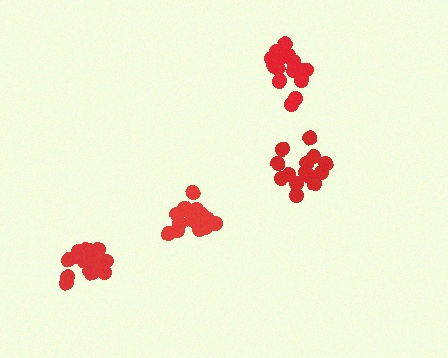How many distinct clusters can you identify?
There are 4 distinct clusters.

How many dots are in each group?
Group 1: 17 dots, Group 2: 17 dots, Group 3: 15 dots, Group 4: 16 dots (65 total).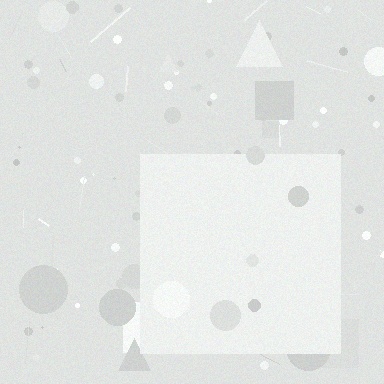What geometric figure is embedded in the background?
A square is embedded in the background.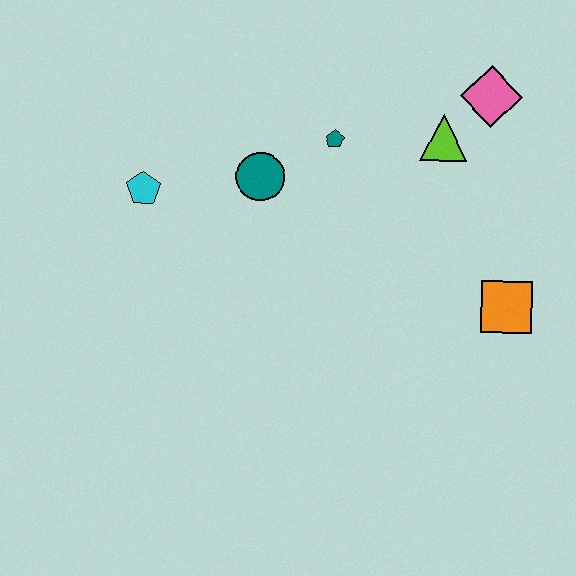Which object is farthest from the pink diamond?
The cyan pentagon is farthest from the pink diamond.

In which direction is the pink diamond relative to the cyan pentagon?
The pink diamond is to the right of the cyan pentagon.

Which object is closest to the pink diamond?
The lime triangle is closest to the pink diamond.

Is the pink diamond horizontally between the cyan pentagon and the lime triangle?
No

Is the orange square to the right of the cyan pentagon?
Yes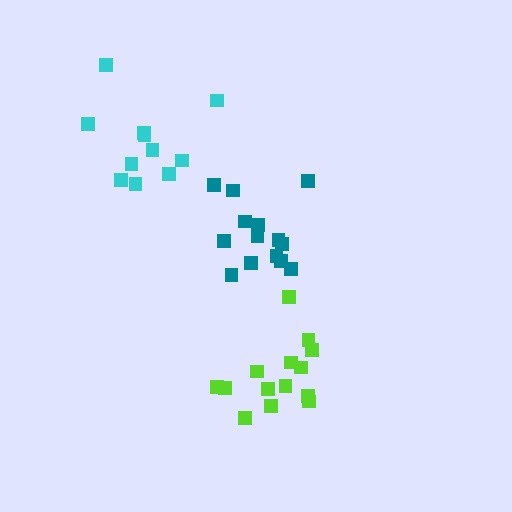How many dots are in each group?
Group 1: 11 dots, Group 2: 14 dots, Group 3: 14 dots (39 total).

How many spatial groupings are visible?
There are 3 spatial groupings.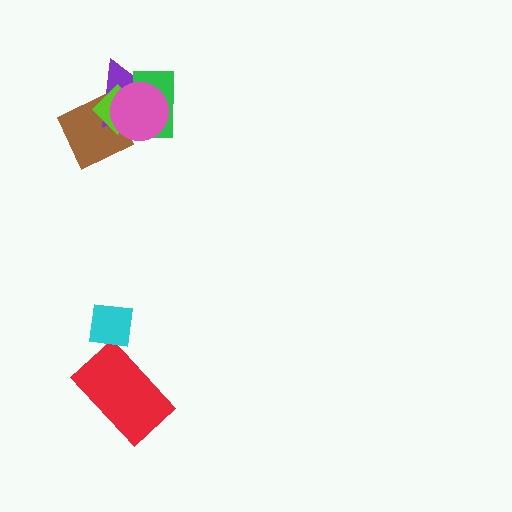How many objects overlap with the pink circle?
4 objects overlap with the pink circle.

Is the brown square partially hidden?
Yes, it is partially covered by another shape.